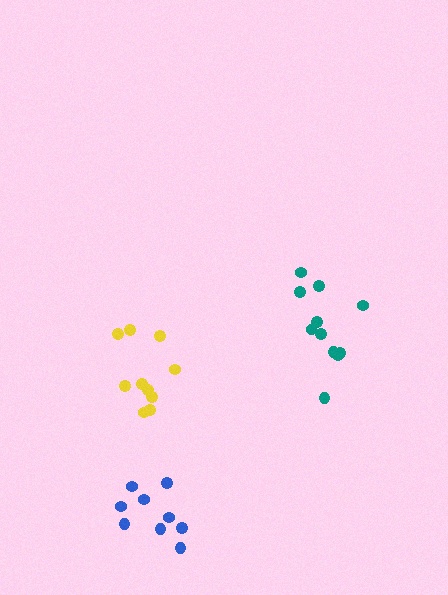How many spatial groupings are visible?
There are 3 spatial groupings.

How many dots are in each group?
Group 1: 9 dots, Group 2: 11 dots, Group 3: 10 dots (30 total).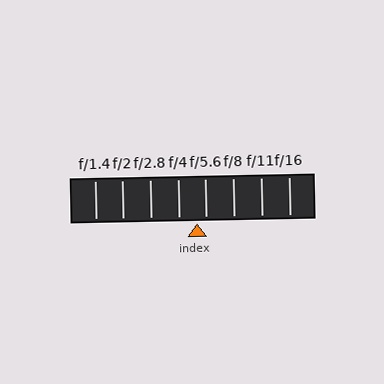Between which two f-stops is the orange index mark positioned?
The index mark is between f/4 and f/5.6.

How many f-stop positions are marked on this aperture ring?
There are 8 f-stop positions marked.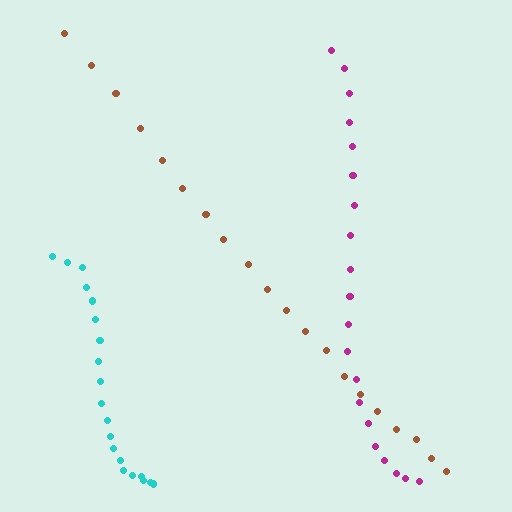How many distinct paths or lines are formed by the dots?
There are 3 distinct paths.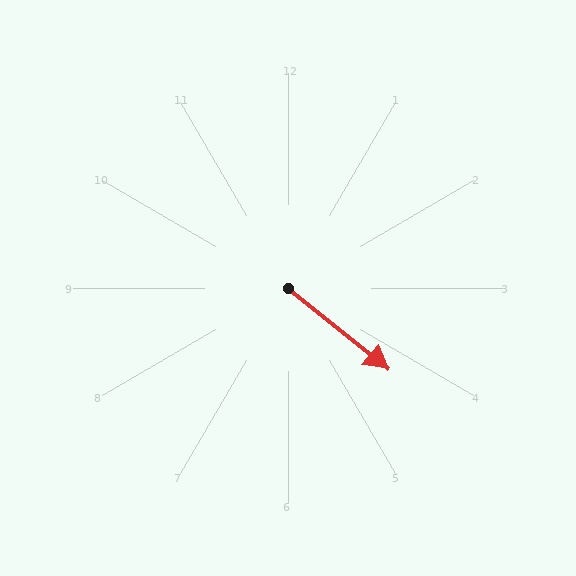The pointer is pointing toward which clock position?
Roughly 4 o'clock.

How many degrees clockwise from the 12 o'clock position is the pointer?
Approximately 129 degrees.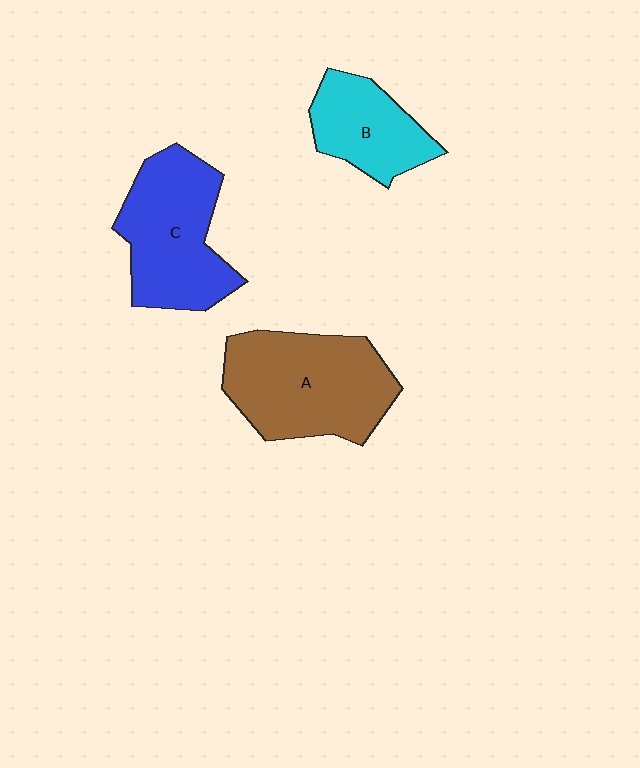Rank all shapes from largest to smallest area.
From largest to smallest: A (brown), C (blue), B (cyan).